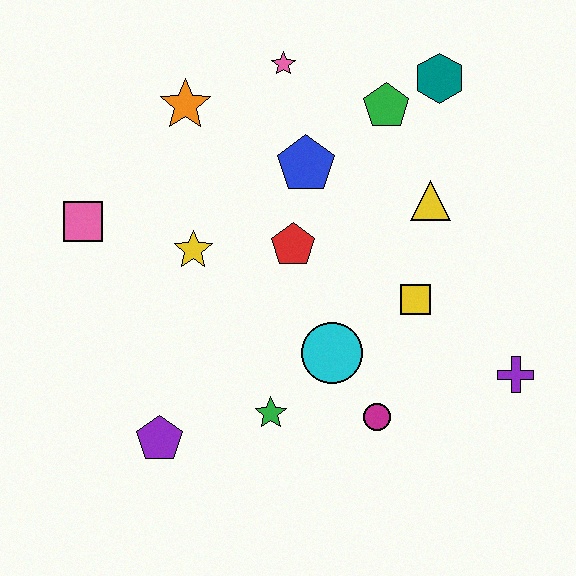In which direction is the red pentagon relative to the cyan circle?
The red pentagon is above the cyan circle.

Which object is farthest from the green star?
The teal hexagon is farthest from the green star.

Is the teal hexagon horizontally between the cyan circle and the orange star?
No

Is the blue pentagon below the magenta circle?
No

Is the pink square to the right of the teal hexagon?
No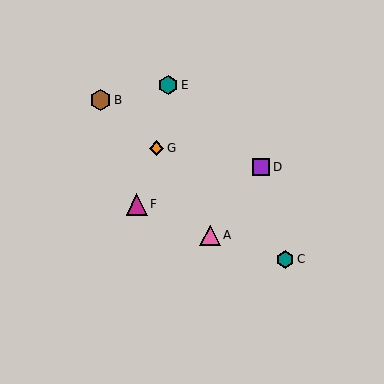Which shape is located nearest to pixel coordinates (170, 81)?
The teal hexagon (labeled E) at (168, 85) is nearest to that location.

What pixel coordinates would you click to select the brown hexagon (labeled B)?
Click at (100, 100) to select the brown hexagon B.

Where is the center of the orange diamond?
The center of the orange diamond is at (157, 148).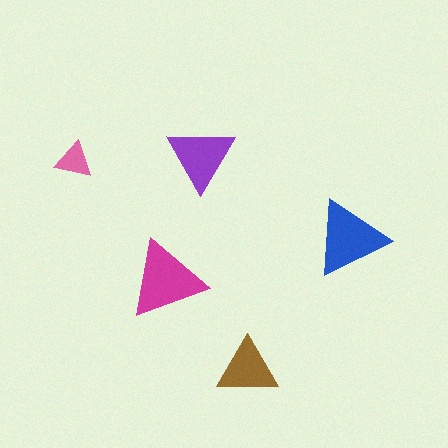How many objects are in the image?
There are 5 objects in the image.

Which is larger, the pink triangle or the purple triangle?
The purple one.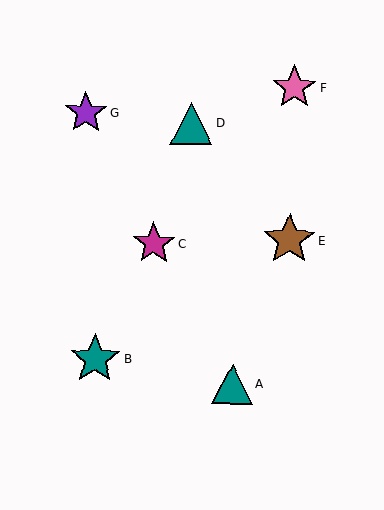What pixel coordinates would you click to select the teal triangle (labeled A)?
Click at (232, 384) to select the teal triangle A.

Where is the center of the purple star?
The center of the purple star is at (86, 113).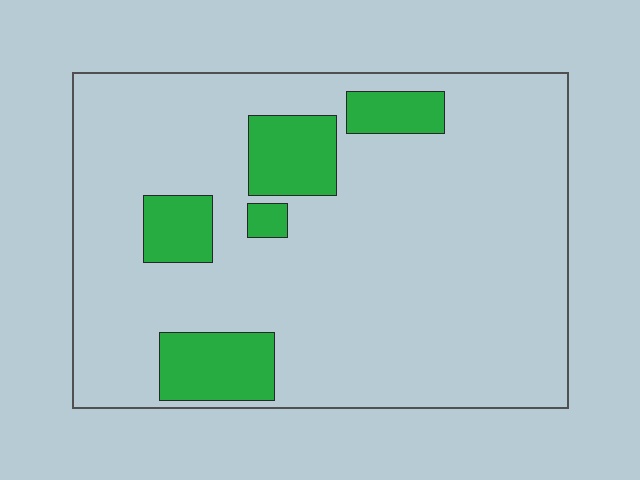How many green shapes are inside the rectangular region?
5.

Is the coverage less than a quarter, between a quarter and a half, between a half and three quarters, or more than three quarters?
Less than a quarter.